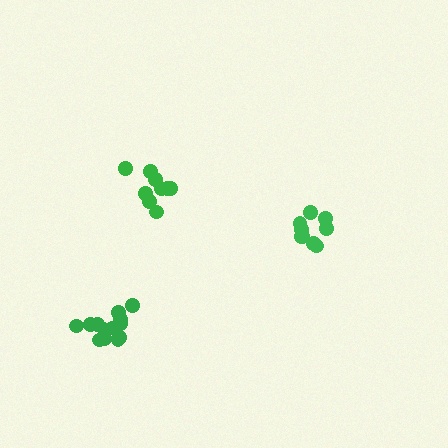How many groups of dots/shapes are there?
There are 3 groups.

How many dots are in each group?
Group 1: 9 dots, Group 2: 9 dots, Group 3: 13 dots (31 total).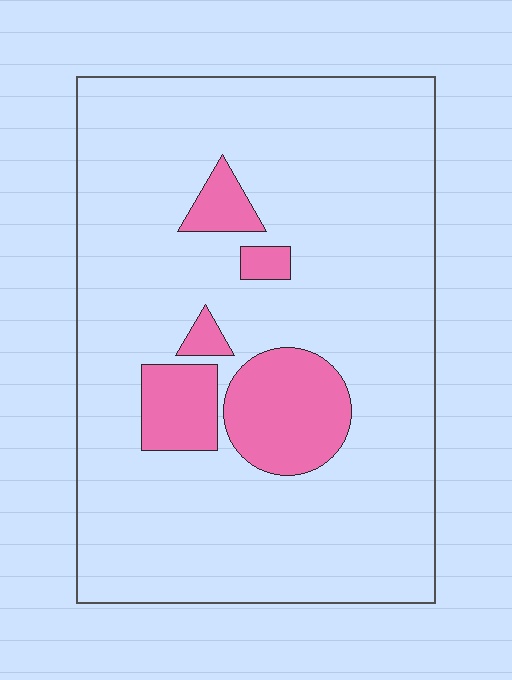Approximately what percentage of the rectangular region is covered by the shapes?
Approximately 15%.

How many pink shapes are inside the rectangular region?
5.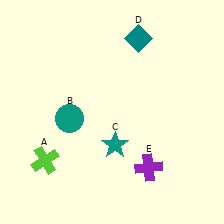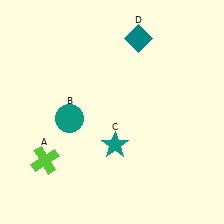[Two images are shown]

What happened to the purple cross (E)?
The purple cross (E) was removed in Image 2. It was in the bottom-right area of Image 1.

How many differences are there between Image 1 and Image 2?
There is 1 difference between the two images.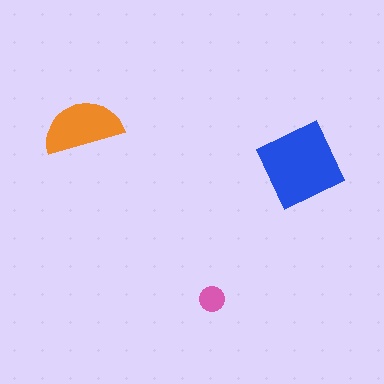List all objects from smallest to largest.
The pink circle, the orange semicircle, the blue diamond.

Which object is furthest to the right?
The blue diamond is rightmost.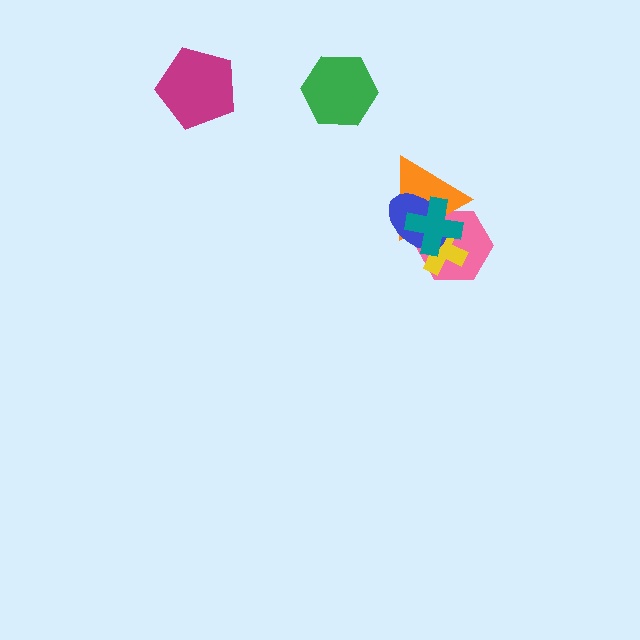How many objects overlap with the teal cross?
4 objects overlap with the teal cross.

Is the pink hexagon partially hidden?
Yes, it is partially covered by another shape.